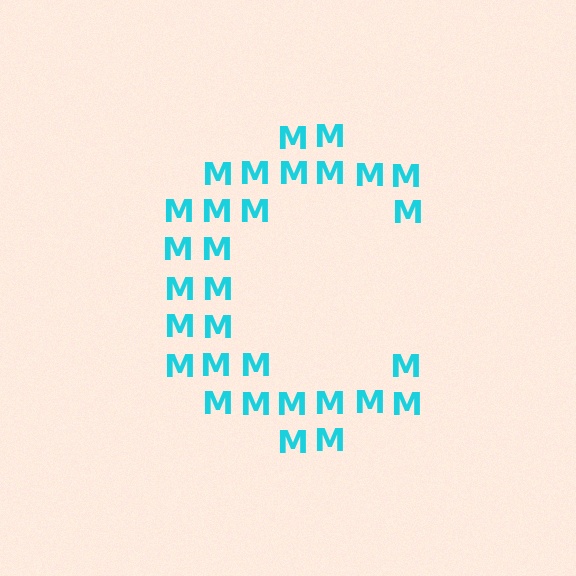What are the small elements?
The small elements are letter M's.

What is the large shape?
The large shape is the letter C.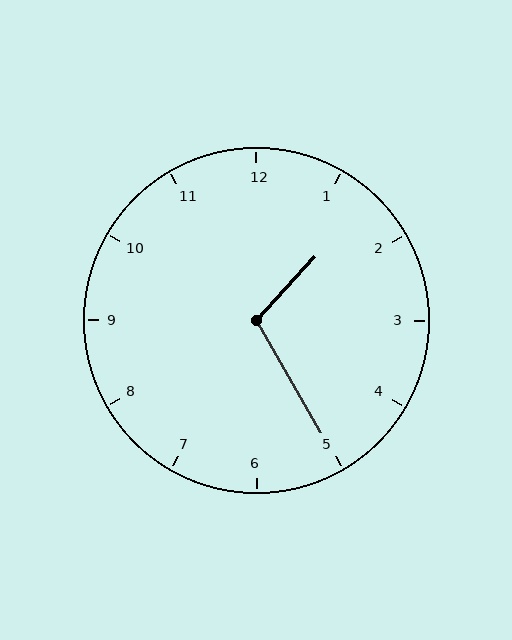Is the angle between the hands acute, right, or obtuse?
It is obtuse.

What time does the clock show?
1:25.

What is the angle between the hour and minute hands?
Approximately 108 degrees.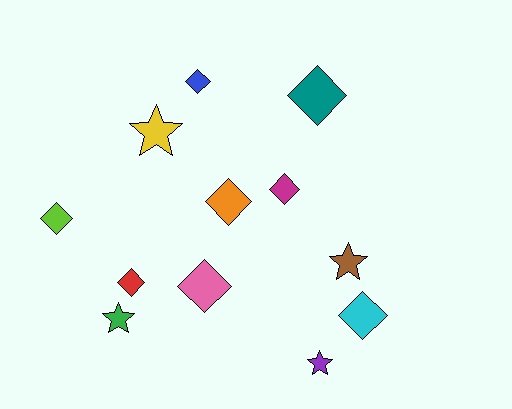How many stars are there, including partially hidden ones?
There are 4 stars.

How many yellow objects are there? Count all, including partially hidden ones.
There is 1 yellow object.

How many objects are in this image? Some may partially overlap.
There are 12 objects.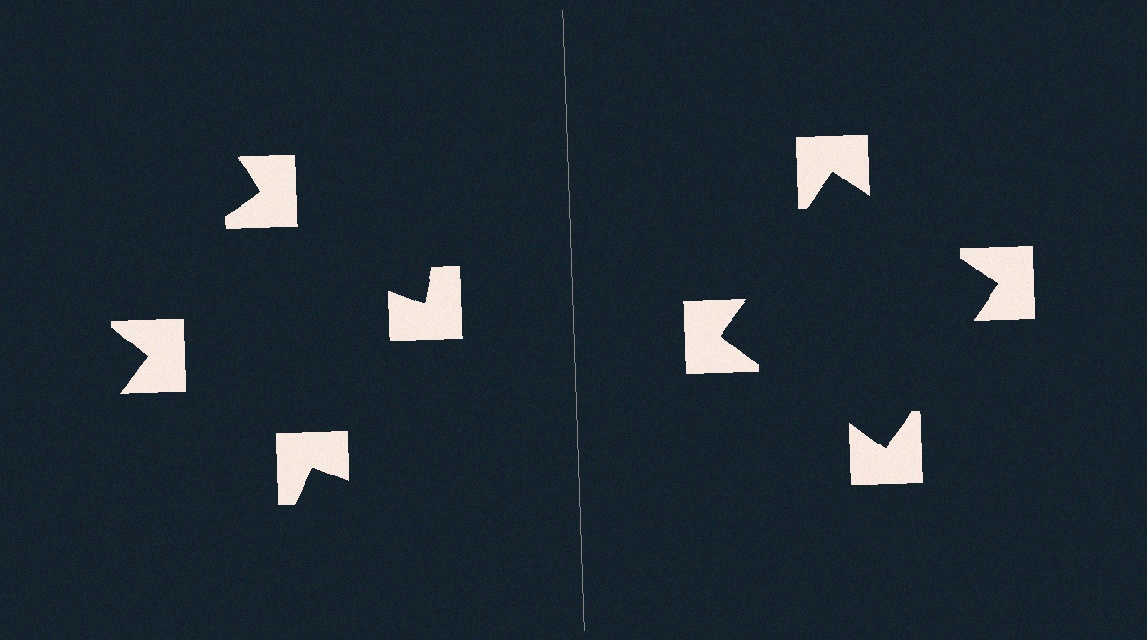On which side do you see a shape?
An illusory square appears on the right side. On the left side the wedge cuts are rotated, so no coherent shape forms.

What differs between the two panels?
The notched squares are positioned identically on both sides; only the wedge orientations differ. On the right they align to a square; on the left they are misaligned.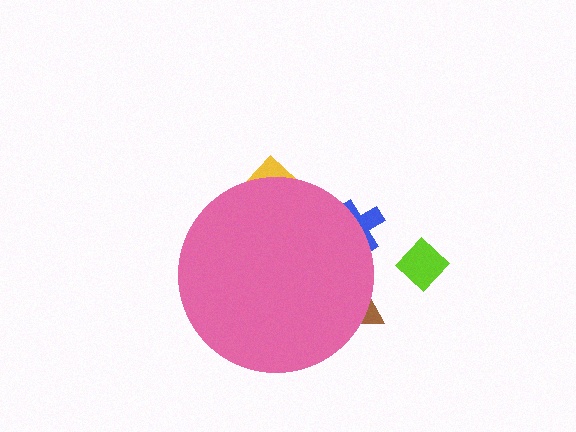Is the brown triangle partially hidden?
Yes, the brown triangle is partially hidden behind the pink circle.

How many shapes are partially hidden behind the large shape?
3 shapes are partially hidden.